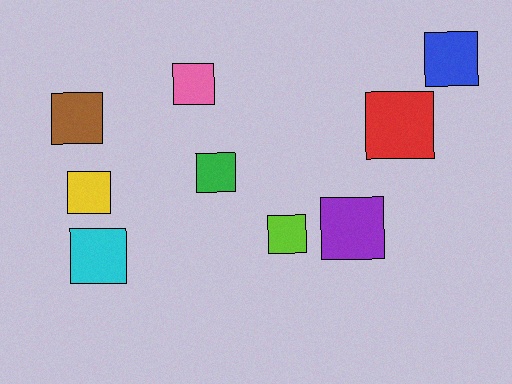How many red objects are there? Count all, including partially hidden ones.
There is 1 red object.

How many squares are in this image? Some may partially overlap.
There are 9 squares.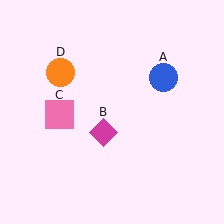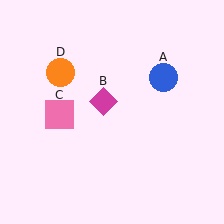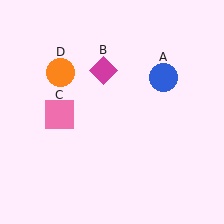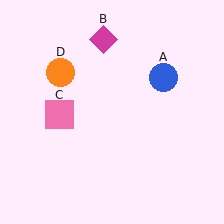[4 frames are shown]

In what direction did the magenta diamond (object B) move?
The magenta diamond (object B) moved up.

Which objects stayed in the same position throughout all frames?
Blue circle (object A) and pink square (object C) and orange circle (object D) remained stationary.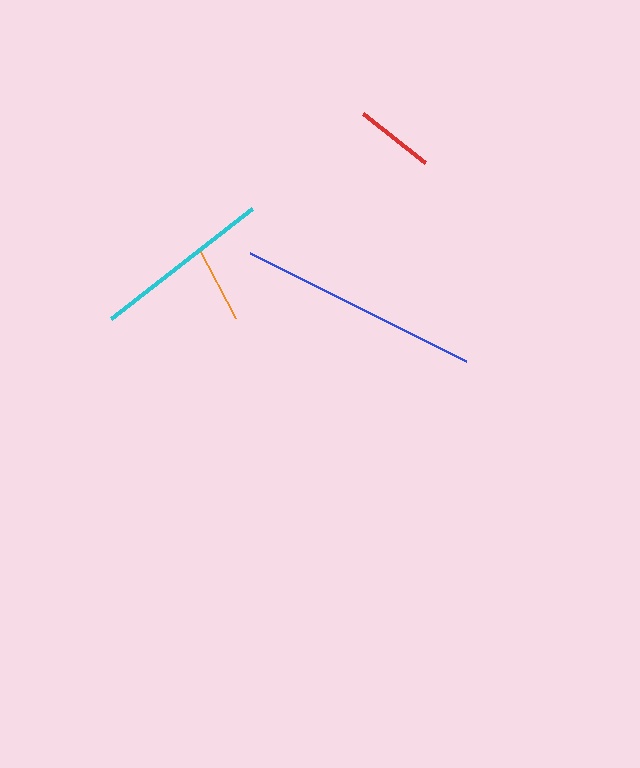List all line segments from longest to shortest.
From longest to shortest: blue, cyan, orange, red.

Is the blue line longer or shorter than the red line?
The blue line is longer than the red line.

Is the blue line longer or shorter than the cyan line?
The blue line is longer than the cyan line.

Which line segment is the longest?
The blue line is the longest at approximately 242 pixels.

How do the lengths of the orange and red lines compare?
The orange and red lines are approximately the same length.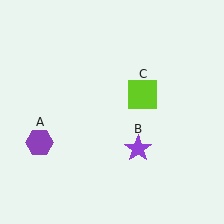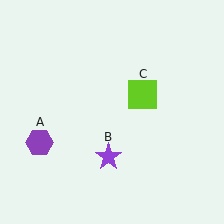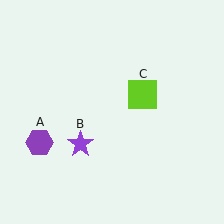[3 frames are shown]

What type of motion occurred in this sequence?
The purple star (object B) rotated clockwise around the center of the scene.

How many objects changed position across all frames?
1 object changed position: purple star (object B).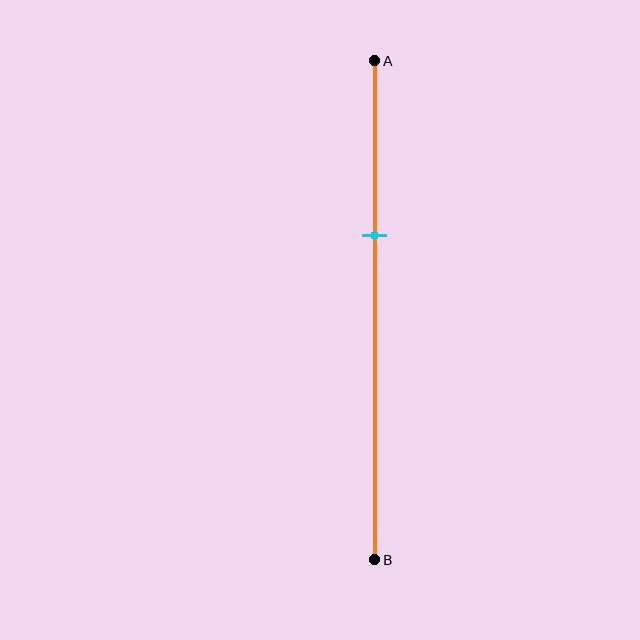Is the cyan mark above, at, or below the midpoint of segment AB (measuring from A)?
The cyan mark is above the midpoint of segment AB.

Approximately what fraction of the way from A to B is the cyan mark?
The cyan mark is approximately 35% of the way from A to B.